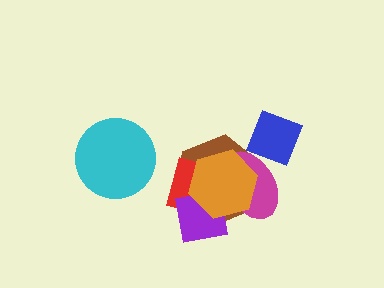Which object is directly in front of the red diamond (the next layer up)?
The purple square is directly in front of the red diamond.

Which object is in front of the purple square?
The orange hexagon is in front of the purple square.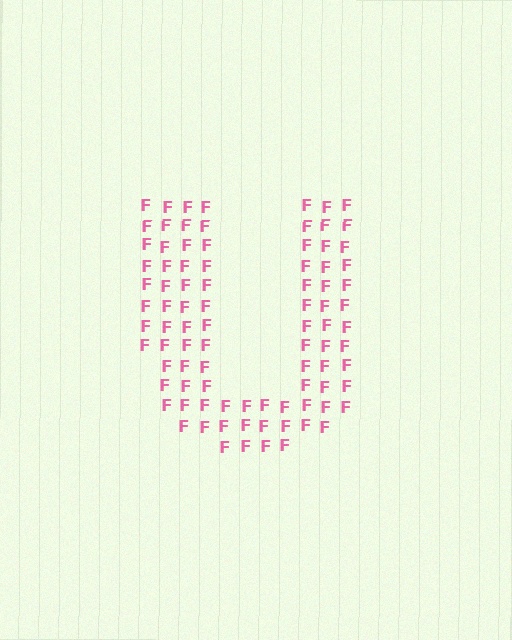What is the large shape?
The large shape is the letter U.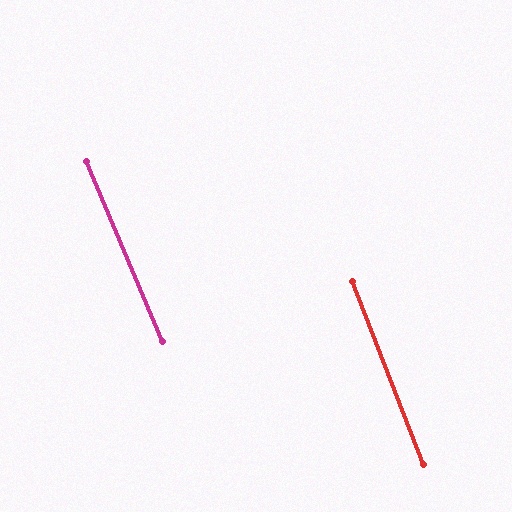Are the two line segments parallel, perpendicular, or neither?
Parallel — their directions differ by only 1.7°.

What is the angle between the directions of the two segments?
Approximately 2 degrees.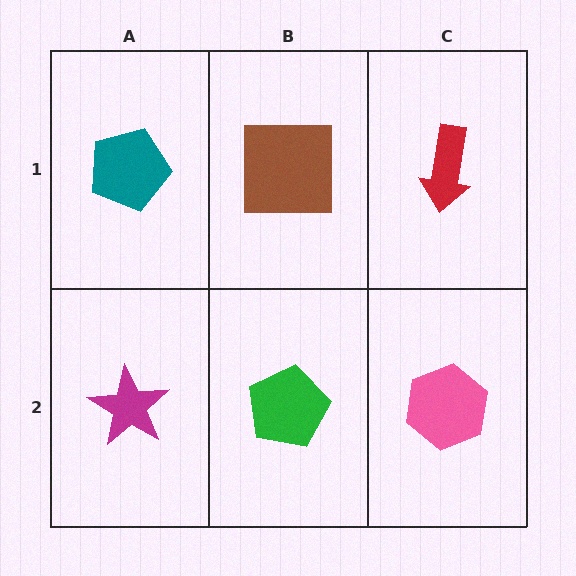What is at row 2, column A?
A magenta star.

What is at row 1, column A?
A teal pentagon.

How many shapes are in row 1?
3 shapes.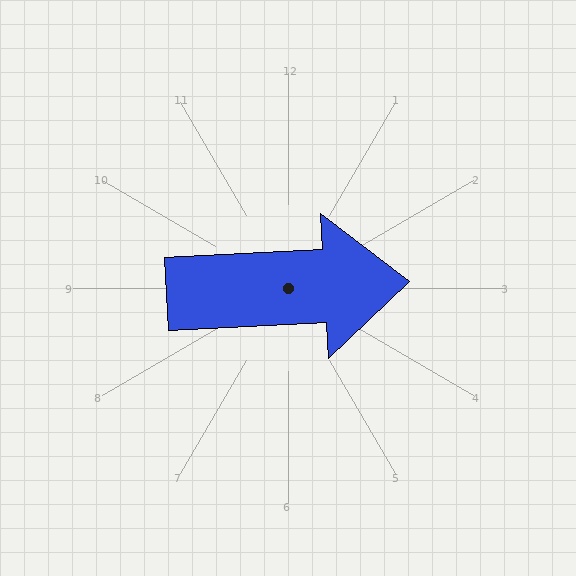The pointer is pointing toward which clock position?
Roughly 3 o'clock.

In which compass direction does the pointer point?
East.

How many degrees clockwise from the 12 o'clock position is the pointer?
Approximately 87 degrees.